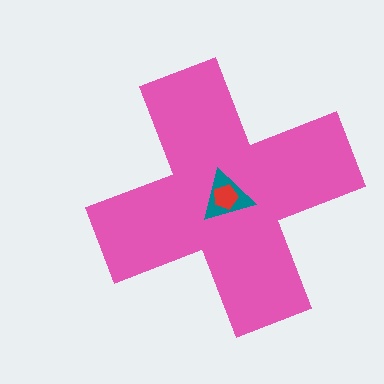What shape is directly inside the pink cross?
The teal triangle.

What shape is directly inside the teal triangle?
The red pentagon.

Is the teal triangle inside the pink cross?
Yes.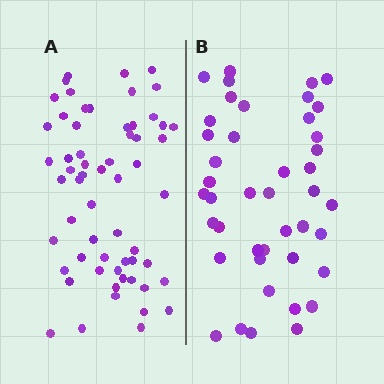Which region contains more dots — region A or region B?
Region A (the left region) has more dots.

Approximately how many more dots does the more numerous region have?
Region A has approximately 15 more dots than region B.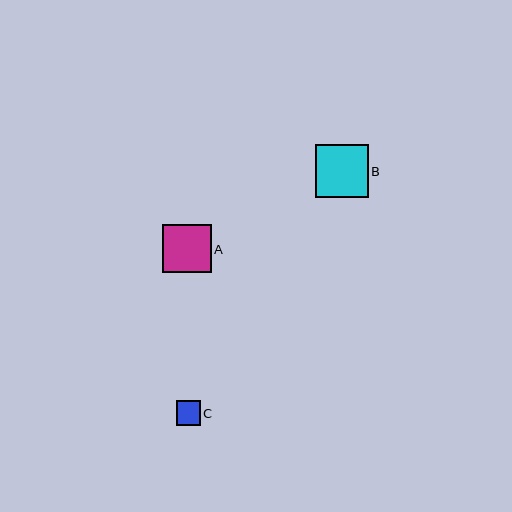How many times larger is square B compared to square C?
Square B is approximately 2.2 times the size of square C.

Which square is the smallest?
Square C is the smallest with a size of approximately 24 pixels.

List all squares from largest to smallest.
From largest to smallest: B, A, C.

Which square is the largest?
Square B is the largest with a size of approximately 53 pixels.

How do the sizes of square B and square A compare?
Square B and square A are approximately the same size.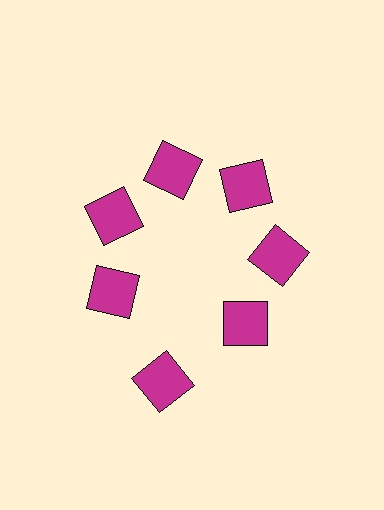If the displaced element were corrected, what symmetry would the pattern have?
It would have 7-fold rotational symmetry — the pattern would map onto itself every 51 degrees.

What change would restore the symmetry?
The symmetry would be restored by moving it inward, back onto the ring so that all 7 squares sit at equal angles and equal distance from the center.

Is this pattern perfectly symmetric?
No. The 7 magenta squares are arranged in a ring, but one element near the 6 o'clock position is pushed outward from the center, breaking the 7-fold rotational symmetry.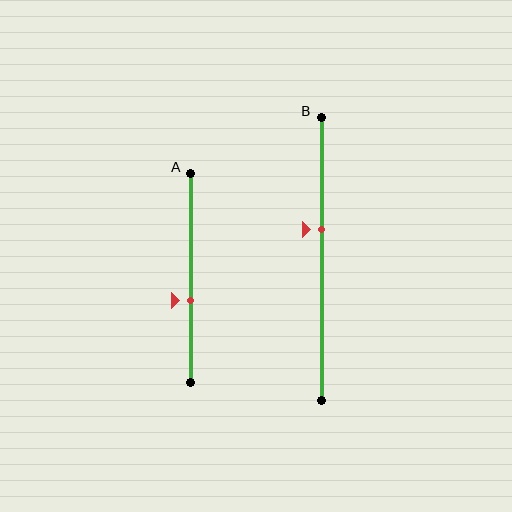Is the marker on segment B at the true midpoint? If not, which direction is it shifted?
No, the marker on segment B is shifted upward by about 10% of the segment length.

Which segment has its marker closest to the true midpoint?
Segment B has its marker closest to the true midpoint.